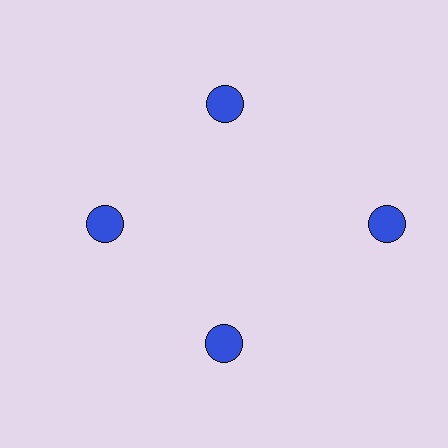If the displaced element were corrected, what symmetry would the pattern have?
It would have 4-fold rotational symmetry — the pattern would map onto itself every 90 degrees.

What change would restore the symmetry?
The symmetry would be restored by moving it inward, back onto the ring so that all 4 circles sit at equal angles and equal distance from the center.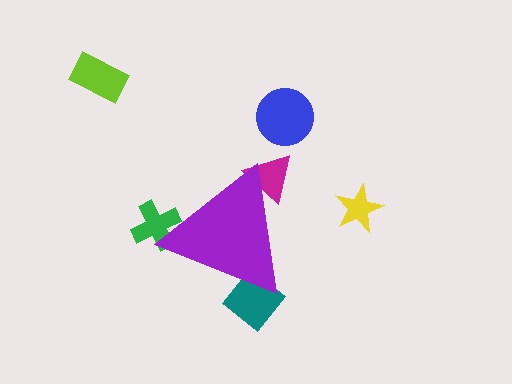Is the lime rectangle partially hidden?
No, the lime rectangle is fully visible.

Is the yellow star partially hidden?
No, the yellow star is fully visible.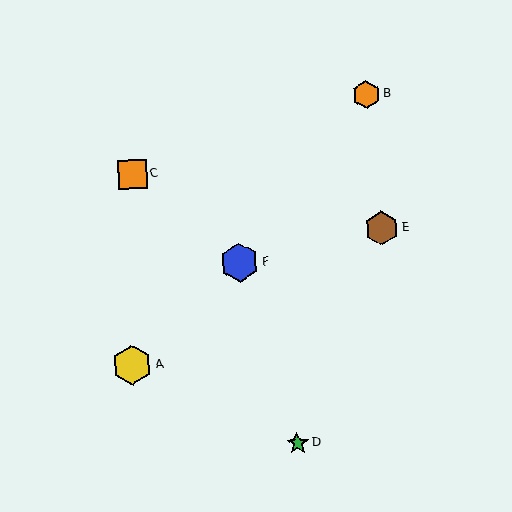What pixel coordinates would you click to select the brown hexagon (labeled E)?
Click at (382, 228) to select the brown hexagon E.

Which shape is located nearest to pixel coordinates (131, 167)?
The orange square (labeled C) at (132, 175) is nearest to that location.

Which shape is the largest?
The yellow hexagon (labeled A) is the largest.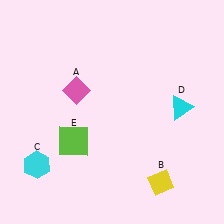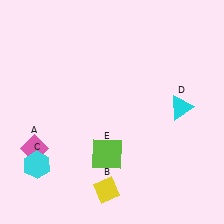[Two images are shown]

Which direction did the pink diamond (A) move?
The pink diamond (A) moved down.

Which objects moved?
The objects that moved are: the pink diamond (A), the yellow diamond (B), the lime square (E).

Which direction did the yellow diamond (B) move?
The yellow diamond (B) moved left.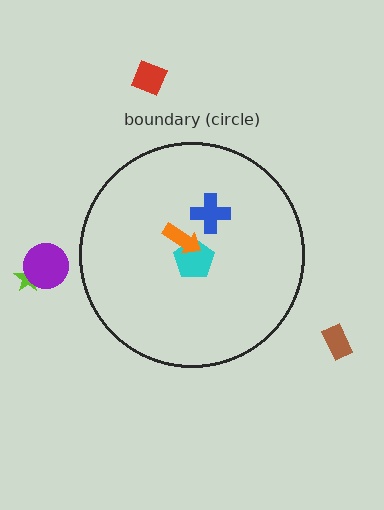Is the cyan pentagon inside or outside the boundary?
Inside.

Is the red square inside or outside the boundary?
Outside.